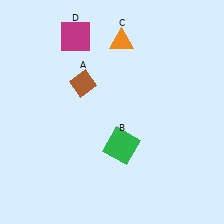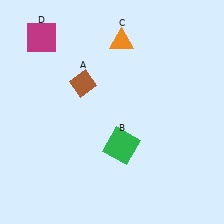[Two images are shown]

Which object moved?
The magenta square (D) moved left.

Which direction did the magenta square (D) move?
The magenta square (D) moved left.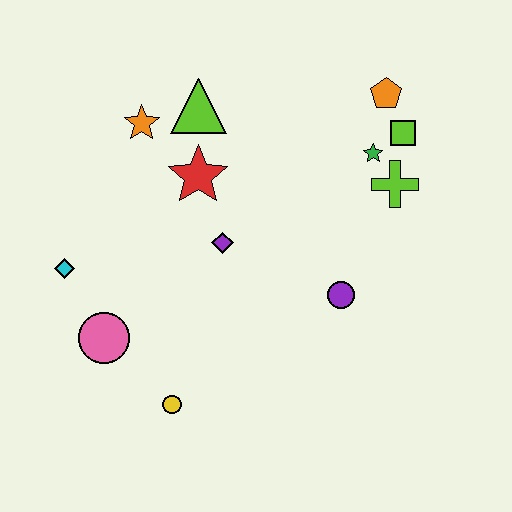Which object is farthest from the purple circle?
The cyan diamond is farthest from the purple circle.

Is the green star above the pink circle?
Yes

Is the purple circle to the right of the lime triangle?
Yes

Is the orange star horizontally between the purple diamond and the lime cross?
No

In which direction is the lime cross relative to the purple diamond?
The lime cross is to the right of the purple diamond.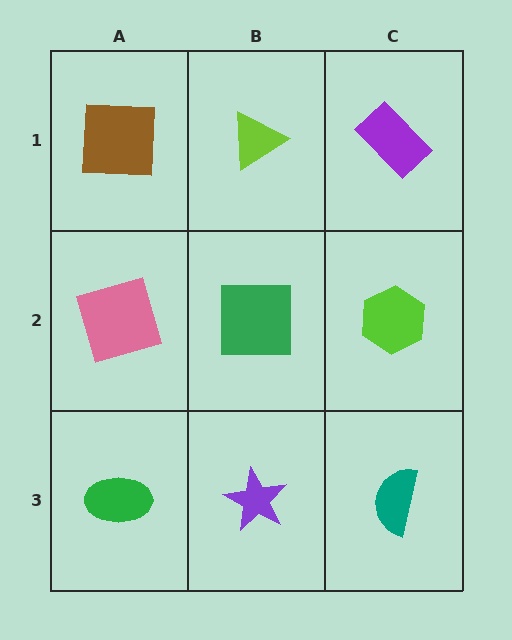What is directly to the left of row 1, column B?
A brown square.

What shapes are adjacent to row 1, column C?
A lime hexagon (row 2, column C), a lime triangle (row 1, column B).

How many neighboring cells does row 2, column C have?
3.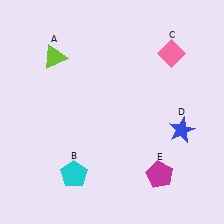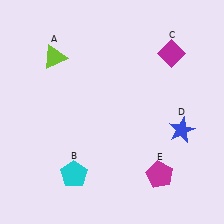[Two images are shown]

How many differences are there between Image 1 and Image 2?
There is 1 difference between the two images.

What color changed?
The diamond (C) changed from pink in Image 1 to magenta in Image 2.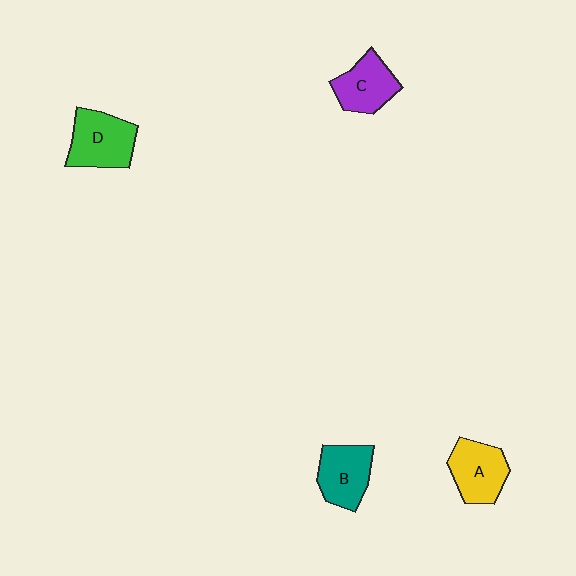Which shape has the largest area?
Shape D (green).